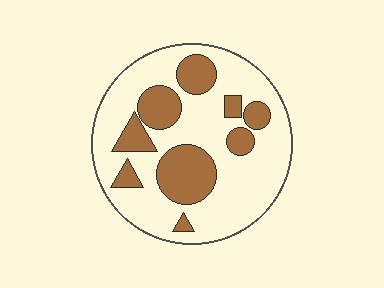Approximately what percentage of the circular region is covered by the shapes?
Approximately 30%.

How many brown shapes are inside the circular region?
9.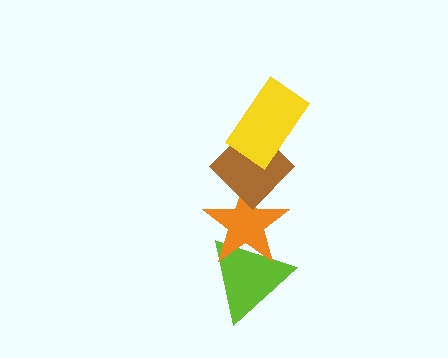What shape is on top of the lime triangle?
The orange star is on top of the lime triangle.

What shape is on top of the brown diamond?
The yellow rectangle is on top of the brown diamond.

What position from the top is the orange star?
The orange star is 3rd from the top.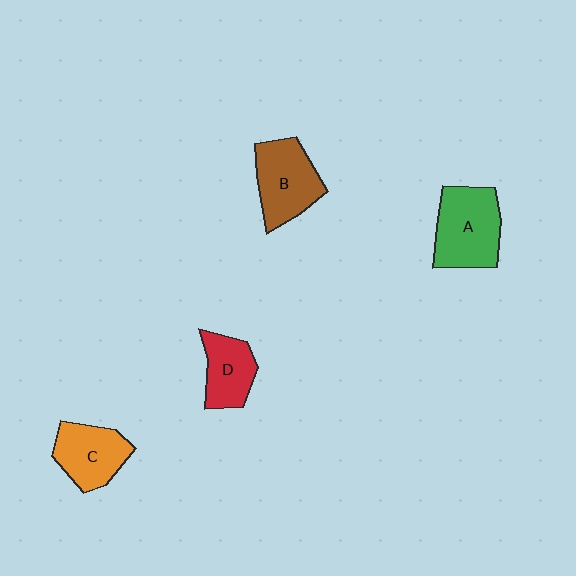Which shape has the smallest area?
Shape D (red).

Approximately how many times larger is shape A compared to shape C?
Approximately 1.3 times.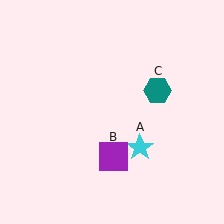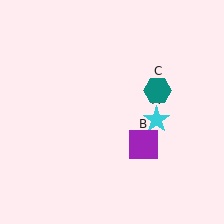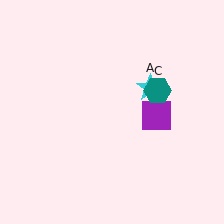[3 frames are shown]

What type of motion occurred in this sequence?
The cyan star (object A), purple square (object B) rotated counterclockwise around the center of the scene.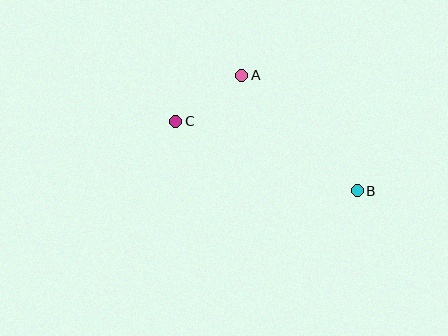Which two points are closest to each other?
Points A and C are closest to each other.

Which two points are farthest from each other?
Points B and C are farthest from each other.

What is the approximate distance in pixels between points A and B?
The distance between A and B is approximately 163 pixels.